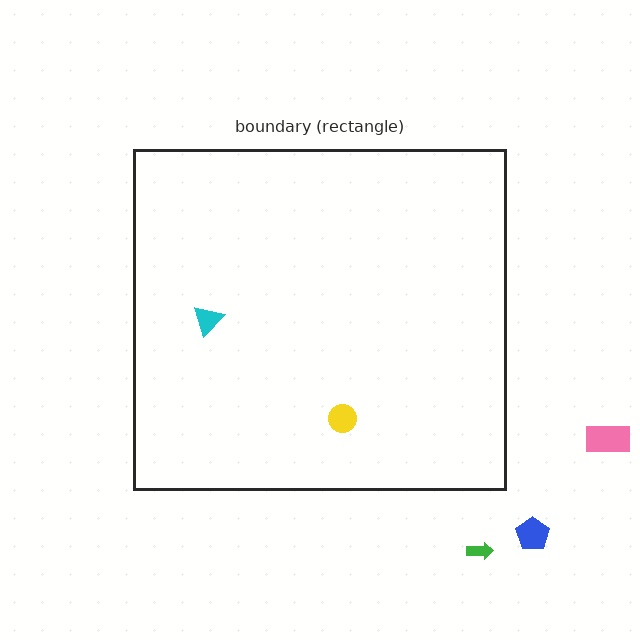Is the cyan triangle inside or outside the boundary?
Inside.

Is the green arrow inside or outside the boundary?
Outside.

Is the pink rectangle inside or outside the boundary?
Outside.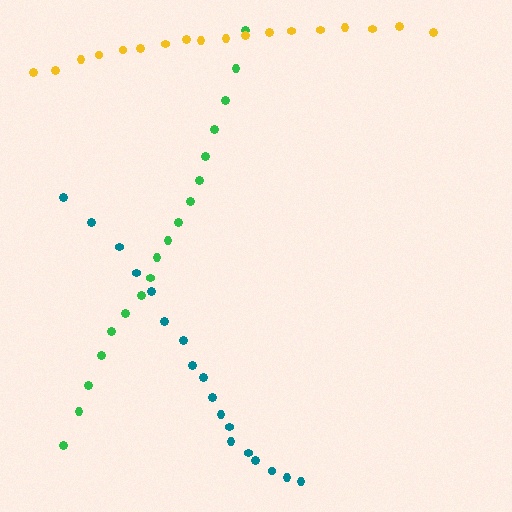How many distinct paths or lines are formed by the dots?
There are 3 distinct paths.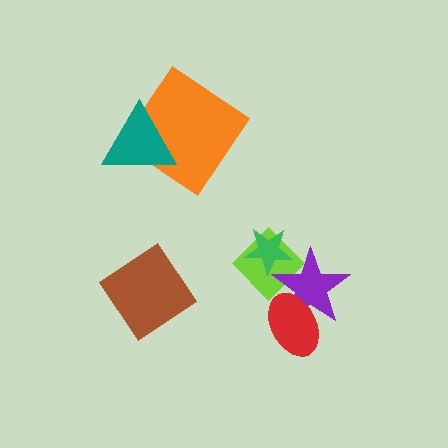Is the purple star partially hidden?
Yes, it is partially covered by another shape.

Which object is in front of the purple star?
The red ellipse is in front of the purple star.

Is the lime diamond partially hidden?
Yes, it is partially covered by another shape.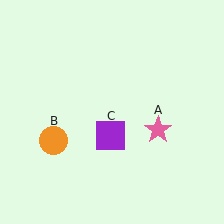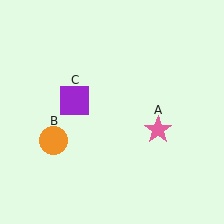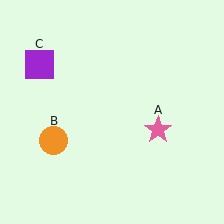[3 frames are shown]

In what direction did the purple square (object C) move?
The purple square (object C) moved up and to the left.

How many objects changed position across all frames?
1 object changed position: purple square (object C).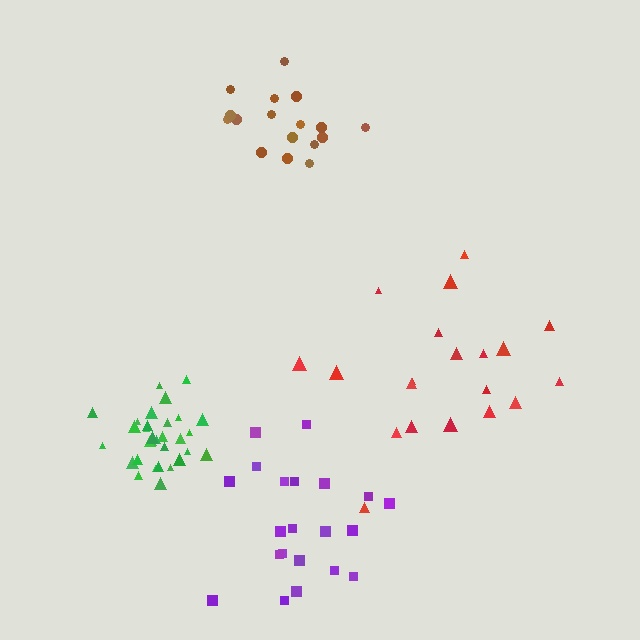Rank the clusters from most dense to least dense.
green, brown, purple, red.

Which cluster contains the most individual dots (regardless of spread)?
Green (32).